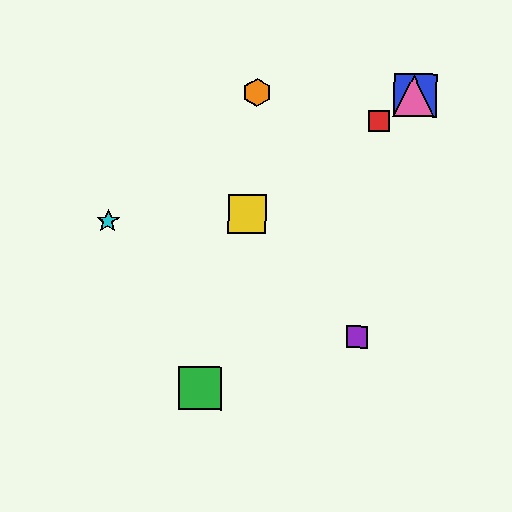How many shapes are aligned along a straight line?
4 shapes (the red square, the blue square, the yellow square, the pink triangle) are aligned along a straight line.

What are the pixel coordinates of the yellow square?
The yellow square is at (247, 214).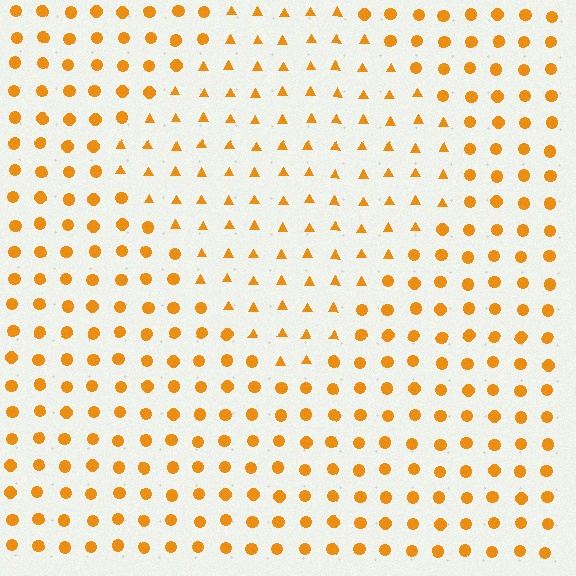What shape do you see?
I see a diamond.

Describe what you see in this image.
The image is filled with small orange elements arranged in a uniform grid. A diamond-shaped region contains triangles, while the surrounding area contains circles. The boundary is defined purely by the change in element shape.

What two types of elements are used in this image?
The image uses triangles inside the diamond region and circles outside it.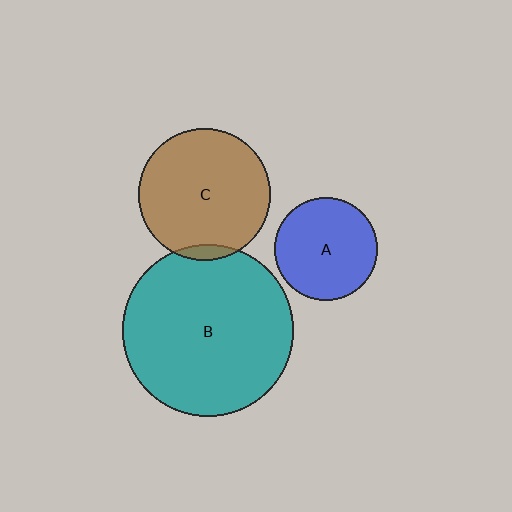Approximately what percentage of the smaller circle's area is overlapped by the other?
Approximately 5%.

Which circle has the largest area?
Circle B (teal).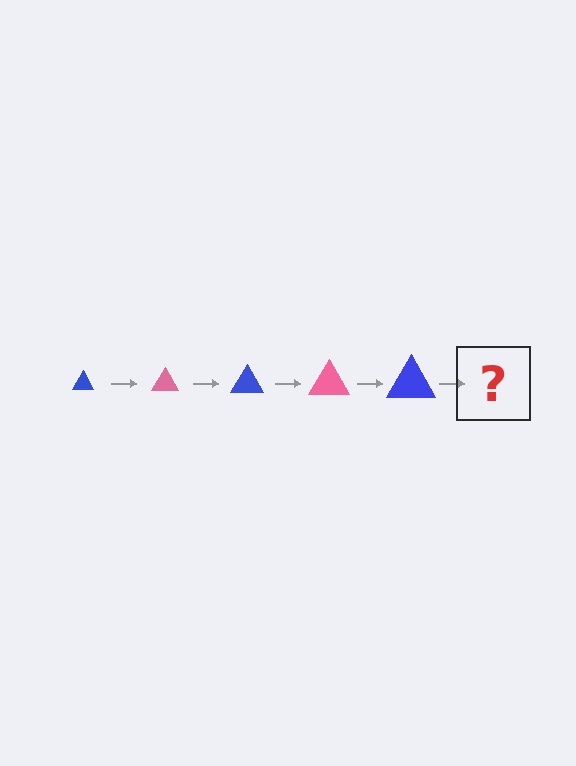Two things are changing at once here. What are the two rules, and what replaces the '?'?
The two rules are that the triangle grows larger each step and the color cycles through blue and pink. The '?' should be a pink triangle, larger than the previous one.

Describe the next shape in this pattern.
It should be a pink triangle, larger than the previous one.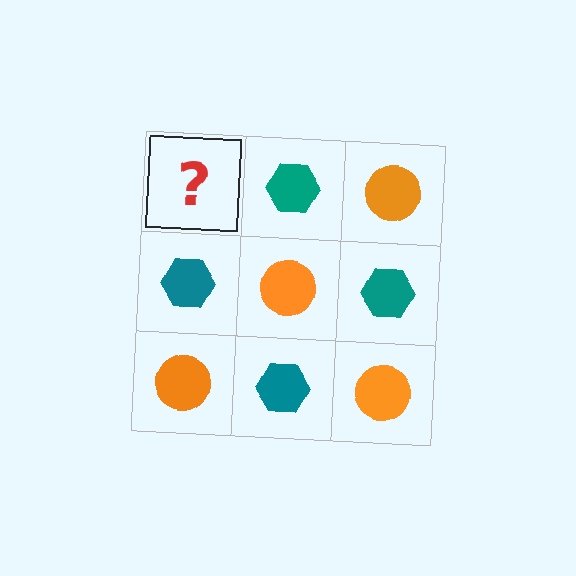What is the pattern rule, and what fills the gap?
The rule is that it alternates orange circle and teal hexagon in a checkerboard pattern. The gap should be filled with an orange circle.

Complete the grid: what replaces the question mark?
The question mark should be replaced with an orange circle.